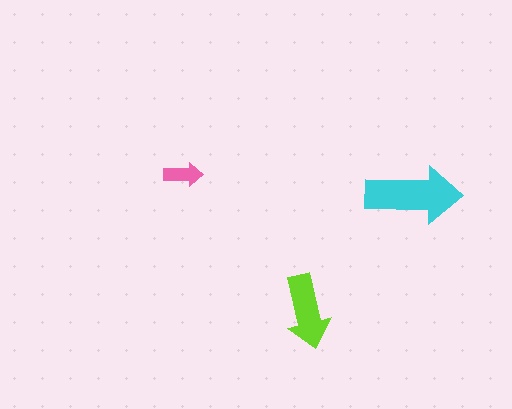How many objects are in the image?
There are 3 objects in the image.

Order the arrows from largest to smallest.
the cyan one, the lime one, the pink one.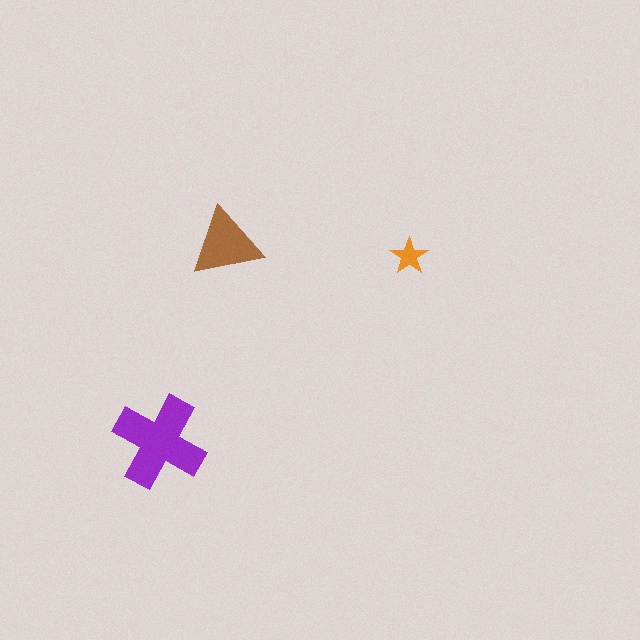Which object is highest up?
The brown triangle is topmost.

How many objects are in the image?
There are 3 objects in the image.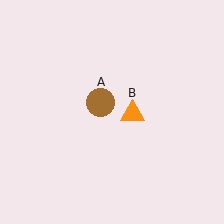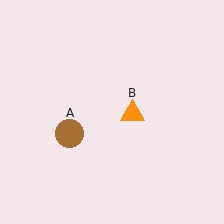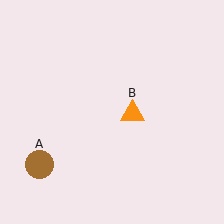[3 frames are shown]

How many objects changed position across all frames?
1 object changed position: brown circle (object A).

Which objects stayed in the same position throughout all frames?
Orange triangle (object B) remained stationary.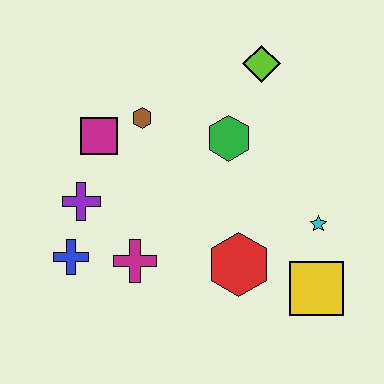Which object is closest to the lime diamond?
The green hexagon is closest to the lime diamond.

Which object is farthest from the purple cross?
The yellow square is farthest from the purple cross.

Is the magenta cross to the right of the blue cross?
Yes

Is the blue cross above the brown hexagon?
No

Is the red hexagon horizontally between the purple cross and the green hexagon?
No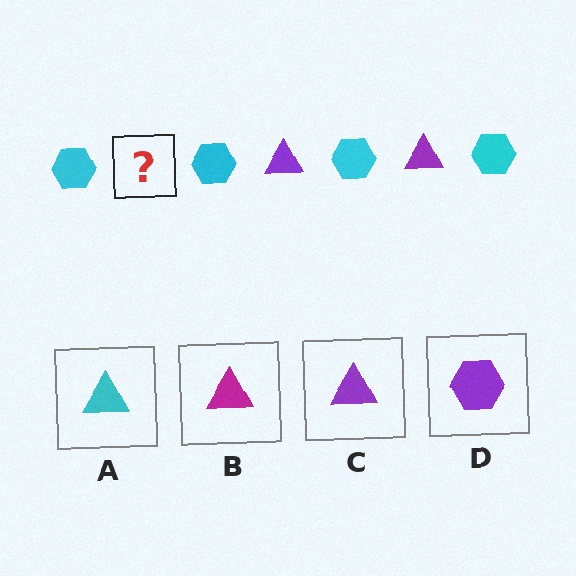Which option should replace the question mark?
Option C.